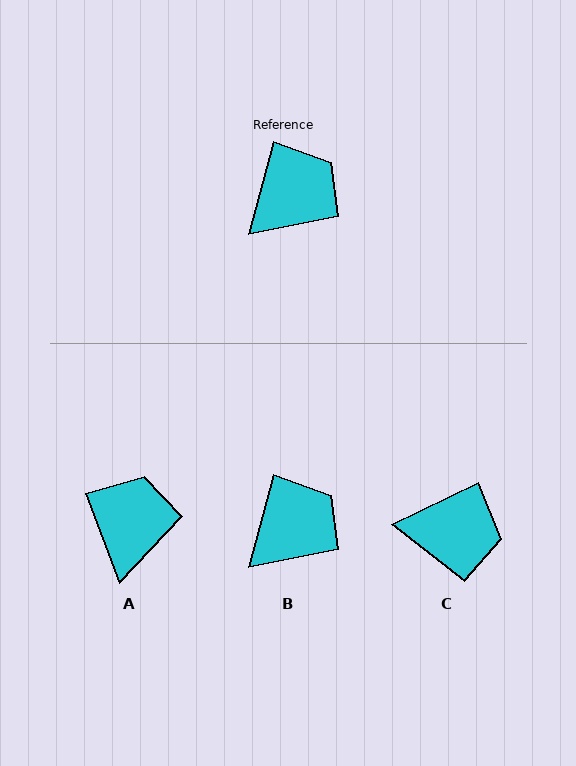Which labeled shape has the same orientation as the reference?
B.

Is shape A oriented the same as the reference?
No, it is off by about 36 degrees.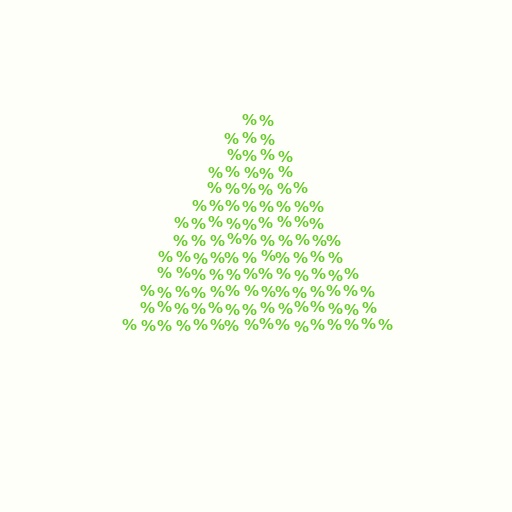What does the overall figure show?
The overall figure shows a triangle.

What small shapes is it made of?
It is made of small percent signs.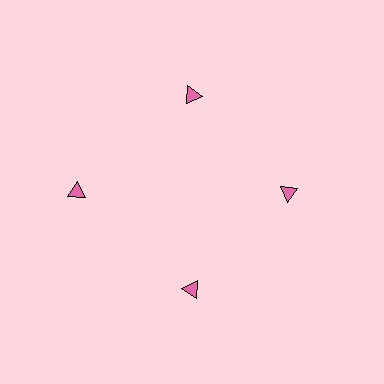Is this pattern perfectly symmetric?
No. The 4 pink triangles are arranged in a ring, but one element near the 9 o'clock position is pushed outward from the center, breaking the 4-fold rotational symmetry.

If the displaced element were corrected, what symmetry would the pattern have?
It would have 4-fold rotational symmetry — the pattern would map onto itself every 90 degrees.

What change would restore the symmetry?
The symmetry would be restored by moving it inward, back onto the ring so that all 4 triangles sit at equal angles and equal distance from the center.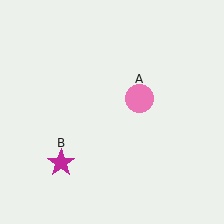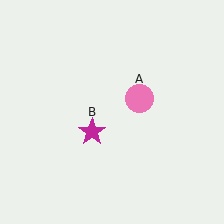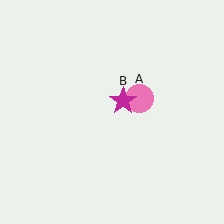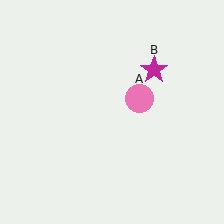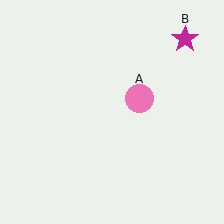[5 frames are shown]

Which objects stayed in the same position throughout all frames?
Pink circle (object A) remained stationary.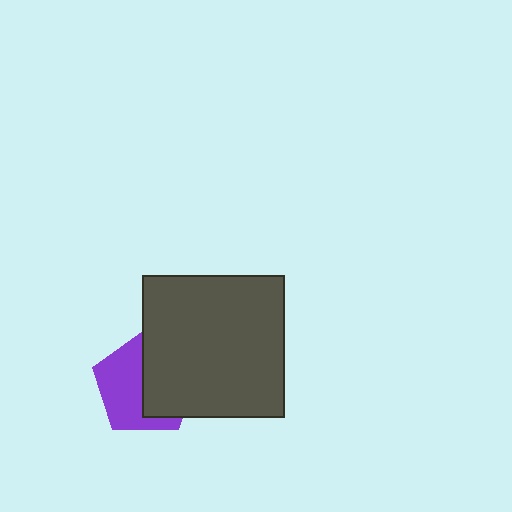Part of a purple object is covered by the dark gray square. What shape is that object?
It is a pentagon.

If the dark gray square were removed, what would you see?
You would see the complete purple pentagon.